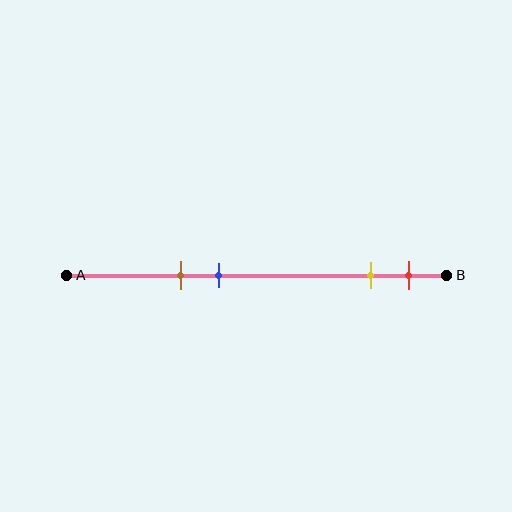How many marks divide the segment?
There are 4 marks dividing the segment.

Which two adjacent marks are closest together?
The yellow and red marks are the closest adjacent pair.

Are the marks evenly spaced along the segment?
No, the marks are not evenly spaced.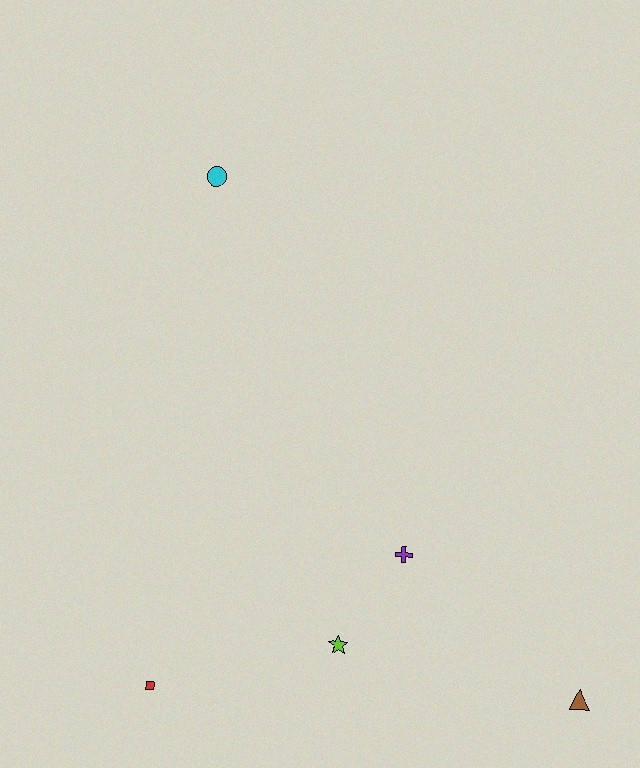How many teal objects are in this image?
There are no teal objects.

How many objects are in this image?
There are 5 objects.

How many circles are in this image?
There is 1 circle.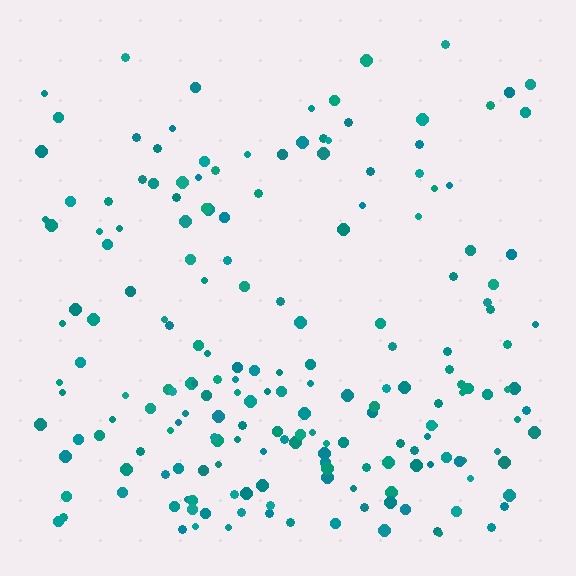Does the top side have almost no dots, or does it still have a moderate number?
Still a moderate number, just noticeably fewer than the bottom.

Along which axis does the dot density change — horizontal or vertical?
Vertical.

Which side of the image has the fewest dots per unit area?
The top.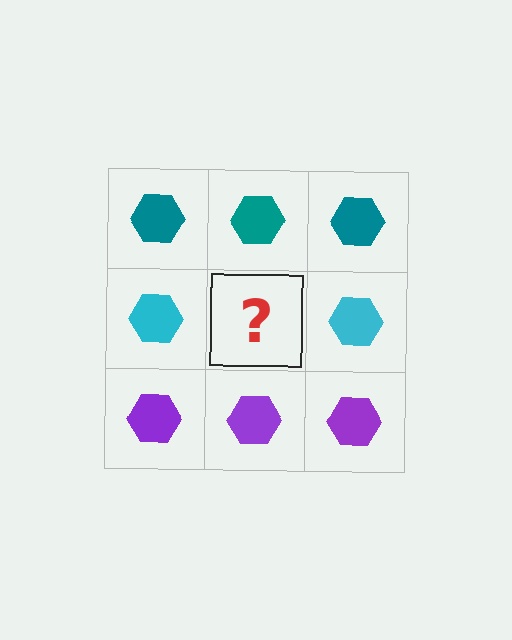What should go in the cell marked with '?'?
The missing cell should contain a cyan hexagon.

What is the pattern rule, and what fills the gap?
The rule is that each row has a consistent color. The gap should be filled with a cyan hexagon.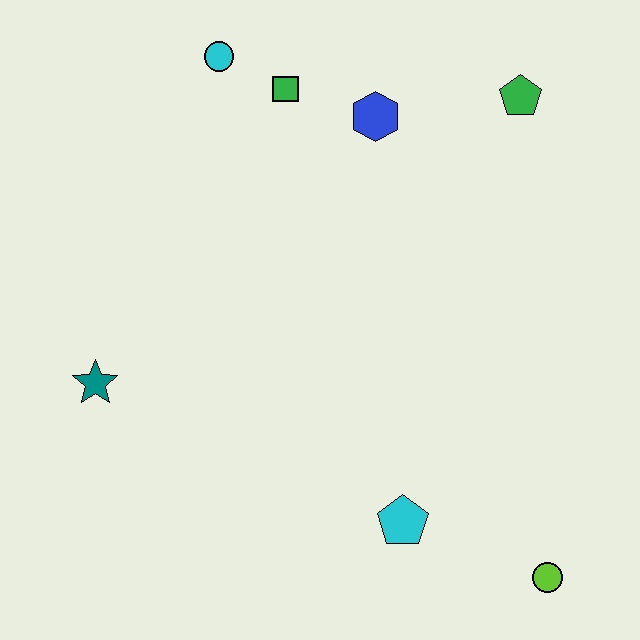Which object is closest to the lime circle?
The cyan pentagon is closest to the lime circle.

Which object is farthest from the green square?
The lime circle is farthest from the green square.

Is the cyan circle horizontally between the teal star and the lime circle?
Yes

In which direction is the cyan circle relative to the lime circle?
The cyan circle is above the lime circle.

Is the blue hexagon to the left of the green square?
No